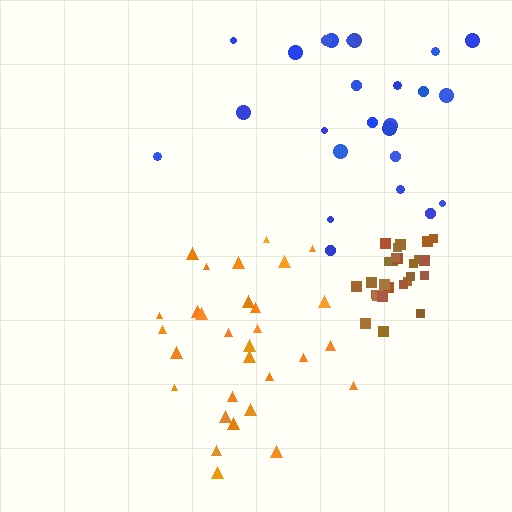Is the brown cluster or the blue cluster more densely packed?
Brown.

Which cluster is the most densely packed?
Brown.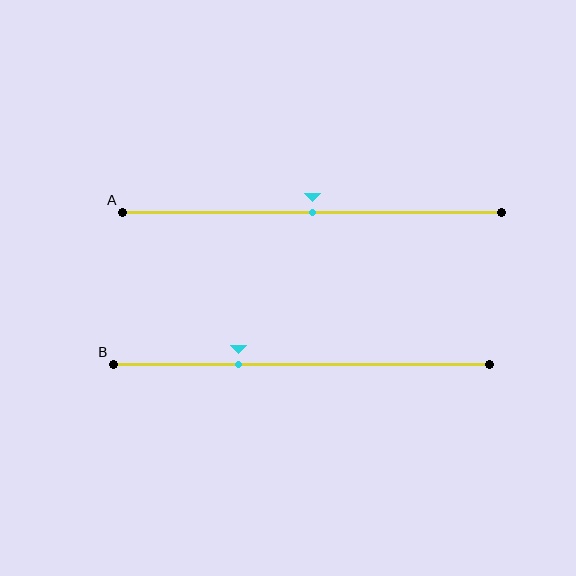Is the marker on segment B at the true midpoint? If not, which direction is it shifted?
No, the marker on segment B is shifted to the left by about 17% of the segment length.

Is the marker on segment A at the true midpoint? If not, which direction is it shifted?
Yes, the marker on segment A is at the true midpoint.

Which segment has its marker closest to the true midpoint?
Segment A has its marker closest to the true midpoint.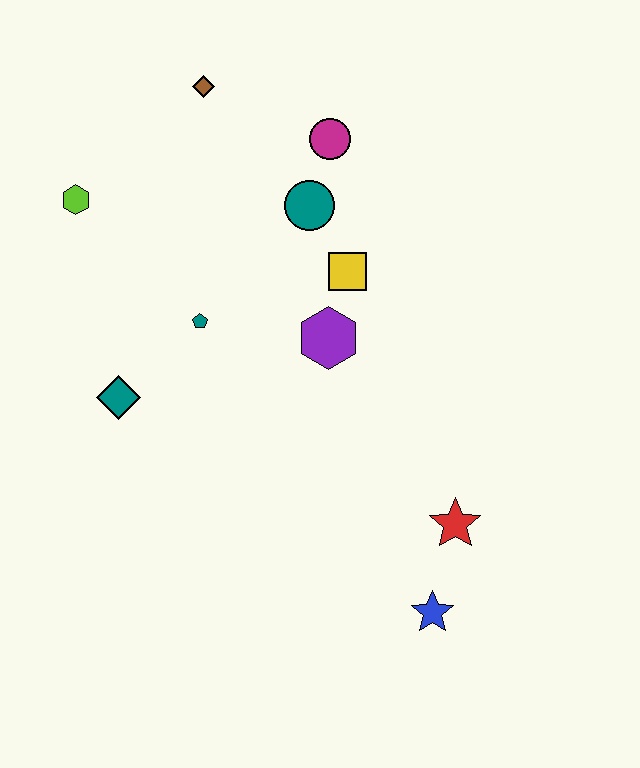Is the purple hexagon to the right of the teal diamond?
Yes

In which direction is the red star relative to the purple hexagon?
The red star is below the purple hexagon.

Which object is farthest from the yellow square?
The blue star is farthest from the yellow square.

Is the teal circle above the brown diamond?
No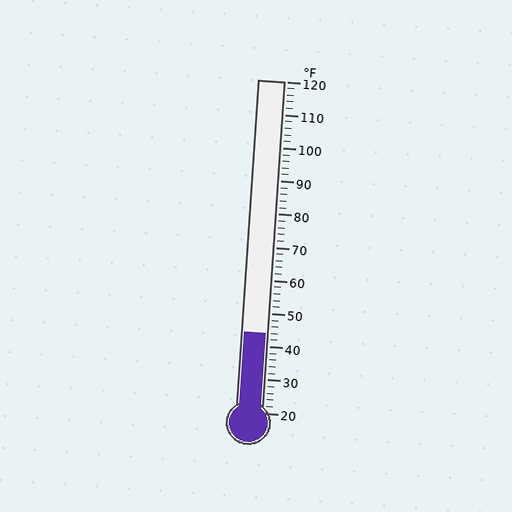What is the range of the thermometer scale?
The thermometer scale ranges from 20°F to 120°F.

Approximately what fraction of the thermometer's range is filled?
The thermometer is filled to approximately 25% of its range.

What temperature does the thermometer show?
The thermometer shows approximately 44°F.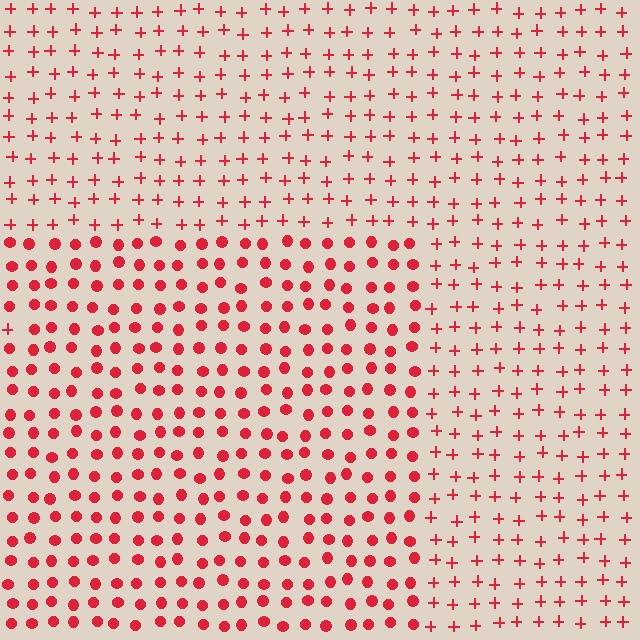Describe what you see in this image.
The image is filled with small red elements arranged in a uniform grid. A rectangle-shaped region contains circles, while the surrounding area contains plus signs. The boundary is defined purely by the change in element shape.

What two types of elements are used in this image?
The image uses circles inside the rectangle region and plus signs outside it.